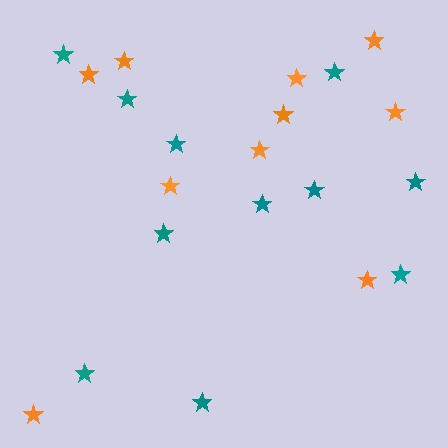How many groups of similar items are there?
There are 2 groups: one group of teal stars (11) and one group of orange stars (10).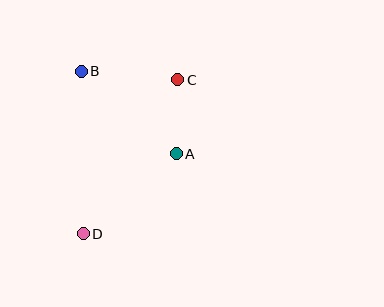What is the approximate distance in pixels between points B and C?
The distance between B and C is approximately 97 pixels.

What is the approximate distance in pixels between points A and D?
The distance between A and D is approximately 123 pixels.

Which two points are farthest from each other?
Points C and D are farthest from each other.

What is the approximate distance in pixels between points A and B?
The distance between A and B is approximately 125 pixels.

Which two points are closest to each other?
Points A and C are closest to each other.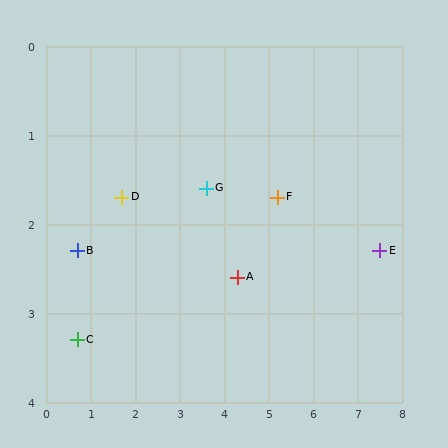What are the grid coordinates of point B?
Point B is at approximately (0.7, 2.3).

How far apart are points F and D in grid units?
Points F and D are about 3.5 grid units apart.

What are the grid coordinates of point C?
Point C is at approximately (0.7, 3.3).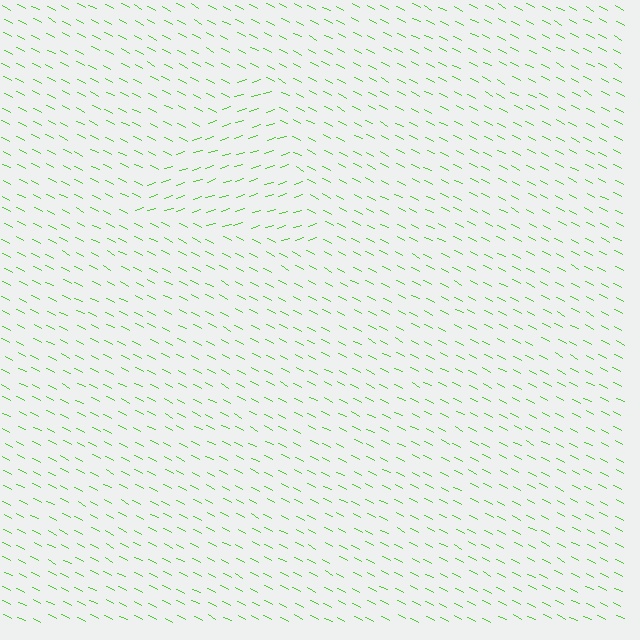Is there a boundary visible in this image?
Yes, there is a texture boundary formed by a change in line orientation.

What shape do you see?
I see a triangle.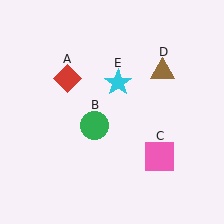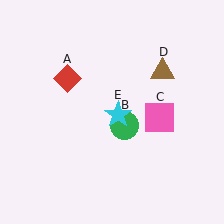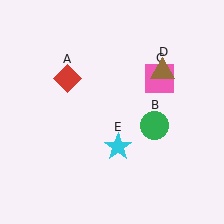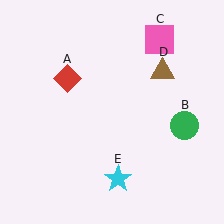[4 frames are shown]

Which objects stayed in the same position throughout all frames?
Red diamond (object A) and brown triangle (object D) remained stationary.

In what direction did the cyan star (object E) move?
The cyan star (object E) moved down.